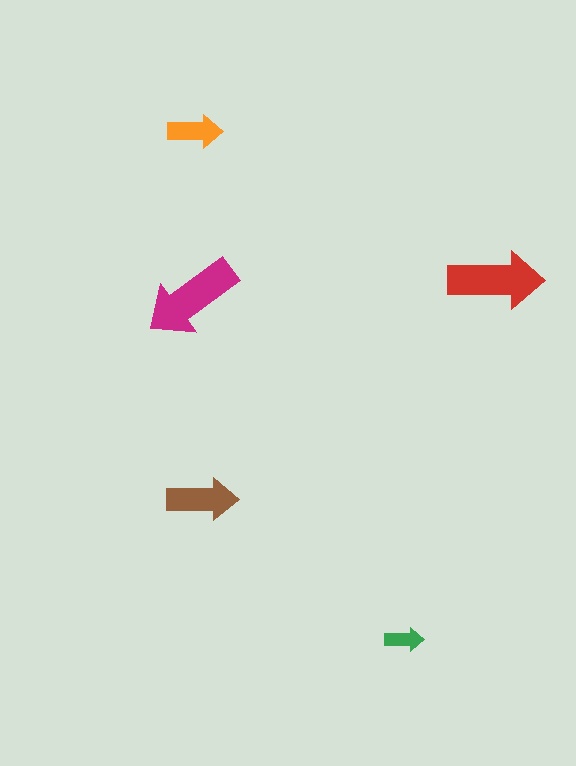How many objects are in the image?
There are 5 objects in the image.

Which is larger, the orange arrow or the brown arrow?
The brown one.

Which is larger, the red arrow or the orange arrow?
The red one.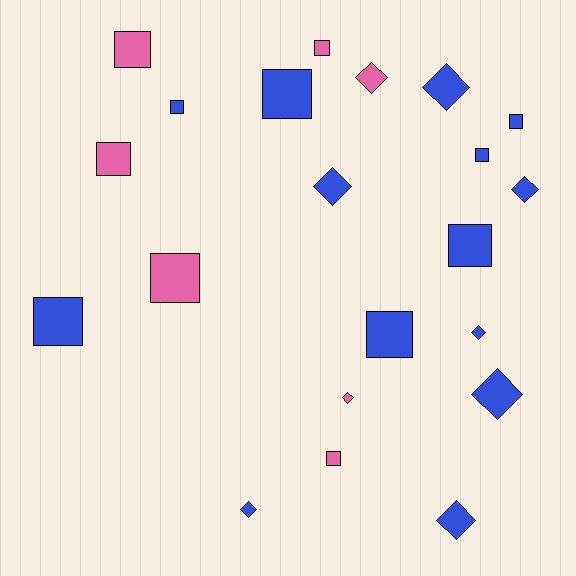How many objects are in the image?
There are 21 objects.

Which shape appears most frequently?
Square, with 12 objects.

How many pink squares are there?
There are 5 pink squares.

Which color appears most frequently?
Blue, with 14 objects.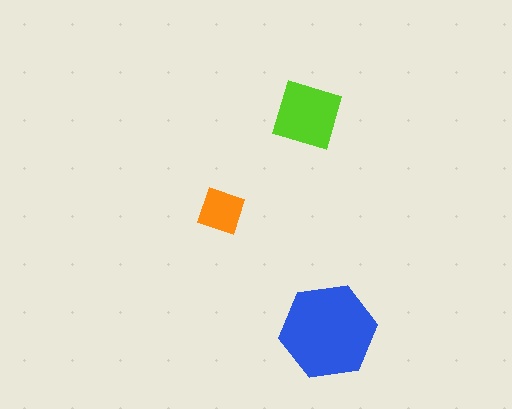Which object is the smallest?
The orange square.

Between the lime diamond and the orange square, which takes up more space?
The lime diamond.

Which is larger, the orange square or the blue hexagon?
The blue hexagon.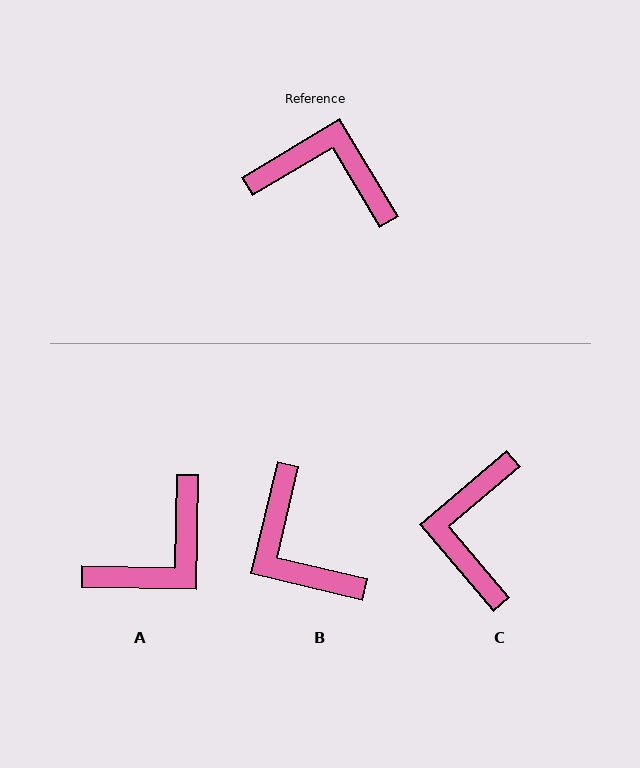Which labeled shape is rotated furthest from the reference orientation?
B, about 136 degrees away.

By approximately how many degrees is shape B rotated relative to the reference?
Approximately 136 degrees counter-clockwise.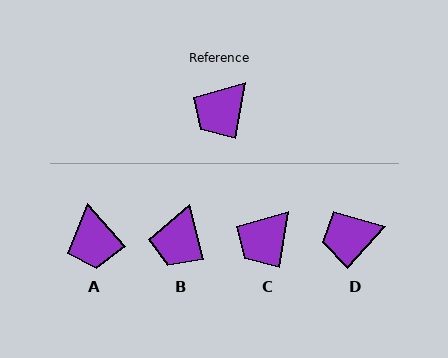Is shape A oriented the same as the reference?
No, it is off by about 51 degrees.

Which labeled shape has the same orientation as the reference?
C.